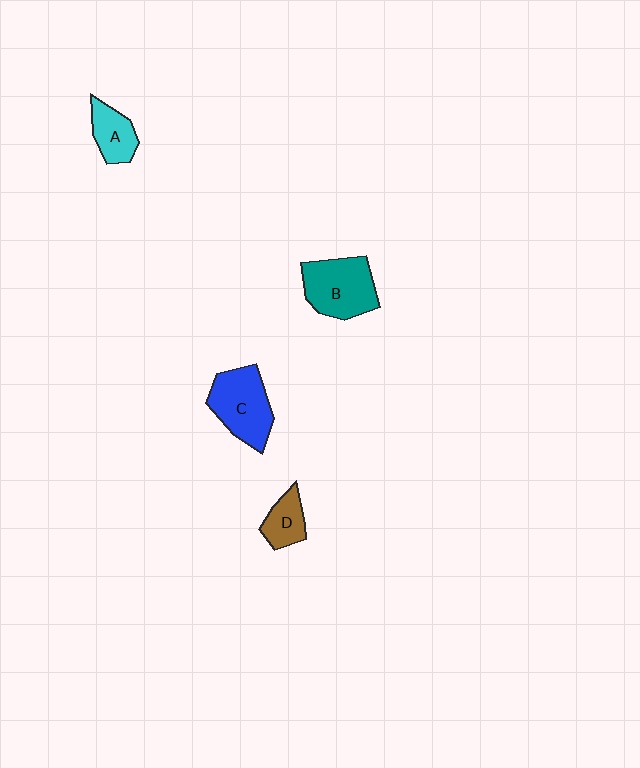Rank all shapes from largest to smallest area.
From largest to smallest: B (teal), C (blue), A (cyan), D (brown).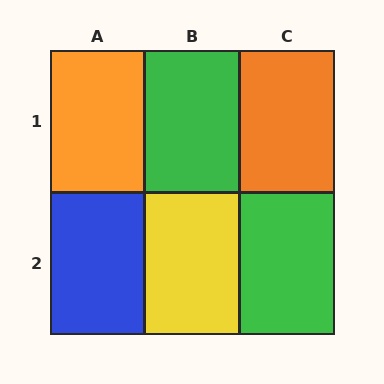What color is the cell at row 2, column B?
Yellow.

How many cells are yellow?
1 cell is yellow.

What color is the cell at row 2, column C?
Green.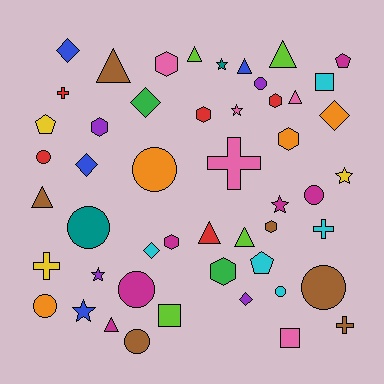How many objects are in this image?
There are 50 objects.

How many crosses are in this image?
There are 5 crosses.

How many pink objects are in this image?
There are 5 pink objects.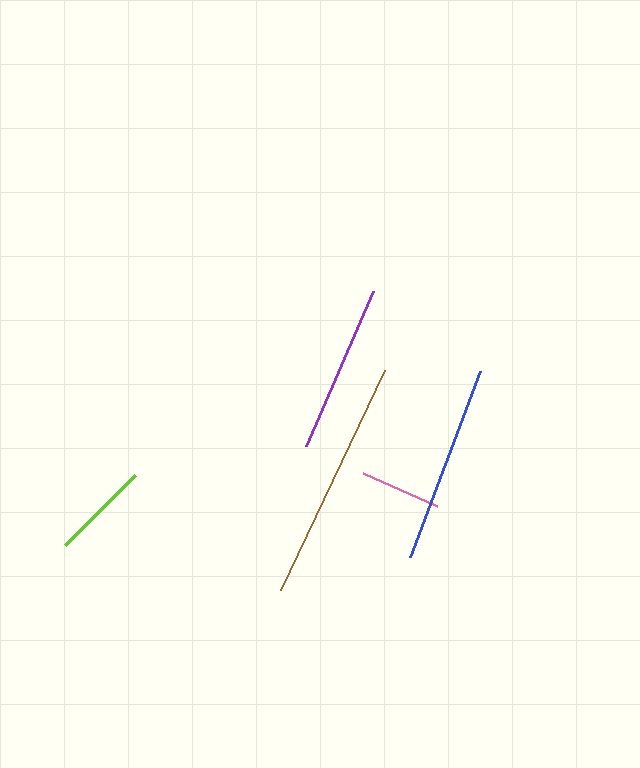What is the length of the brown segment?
The brown segment is approximately 243 pixels long.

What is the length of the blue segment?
The blue segment is approximately 198 pixels long.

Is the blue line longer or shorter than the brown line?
The brown line is longer than the blue line.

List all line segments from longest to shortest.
From longest to shortest: brown, blue, purple, lime, pink.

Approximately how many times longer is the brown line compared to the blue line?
The brown line is approximately 1.2 times the length of the blue line.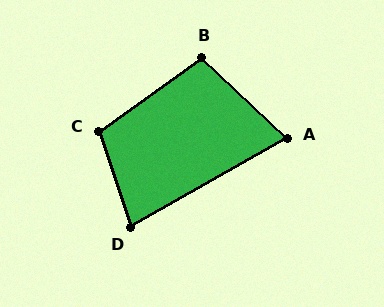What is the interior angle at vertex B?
Approximately 101 degrees (obtuse).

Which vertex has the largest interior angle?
C, at approximately 107 degrees.